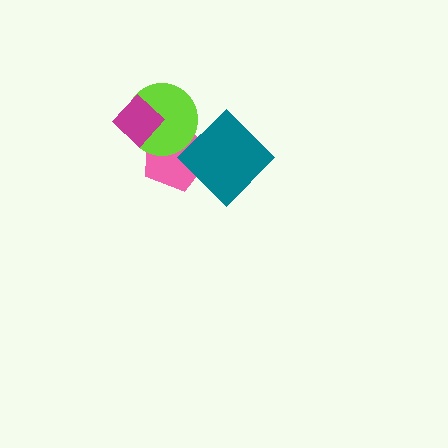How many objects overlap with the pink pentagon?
3 objects overlap with the pink pentagon.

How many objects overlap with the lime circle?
3 objects overlap with the lime circle.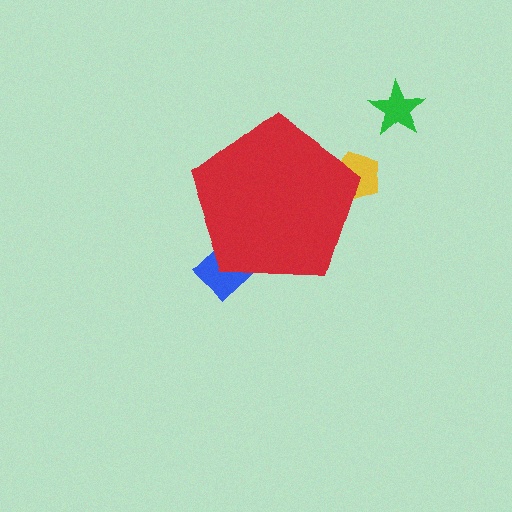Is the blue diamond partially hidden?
Yes, the blue diamond is partially hidden behind the red pentagon.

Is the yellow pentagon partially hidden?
Yes, the yellow pentagon is partially hidden behind the red pentagon.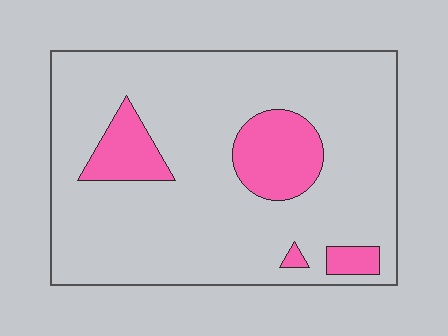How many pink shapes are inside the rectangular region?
4.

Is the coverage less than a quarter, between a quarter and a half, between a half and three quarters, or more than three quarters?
Less than a quarter.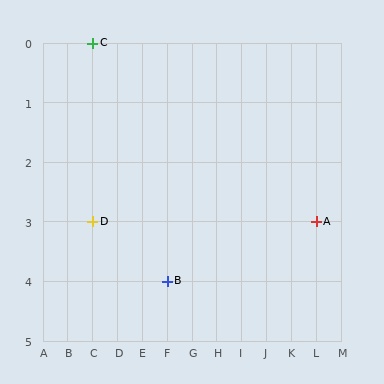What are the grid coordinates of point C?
Point C is at grid coordinates (C, 0).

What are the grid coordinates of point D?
Point D is at grid coordinates (C, 3).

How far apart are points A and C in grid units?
Points A and C are 9 columns and 3 rows apart (about 9.5 grid units diagonally).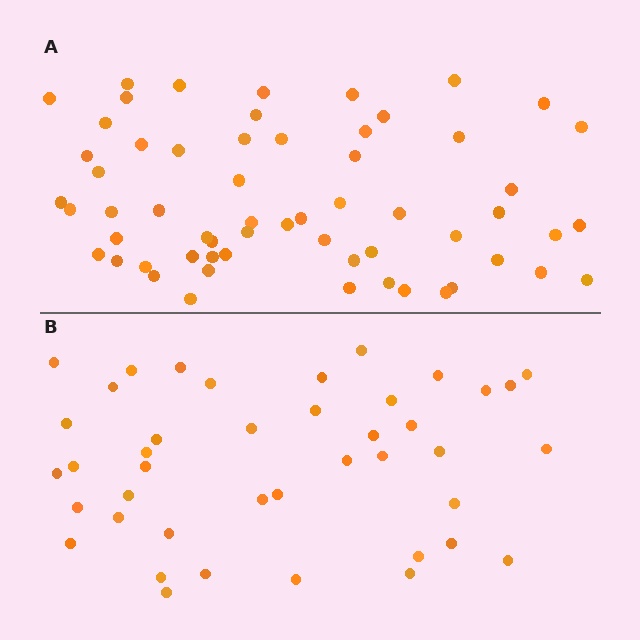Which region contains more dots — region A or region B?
Region A (the top region) has more dots.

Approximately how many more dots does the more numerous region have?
Region A has approximately 20 more dots than region B.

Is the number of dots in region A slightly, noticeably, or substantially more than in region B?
Region A has noticeably more, but not dramatically so. The ratio is roughly 1.4 to 1.